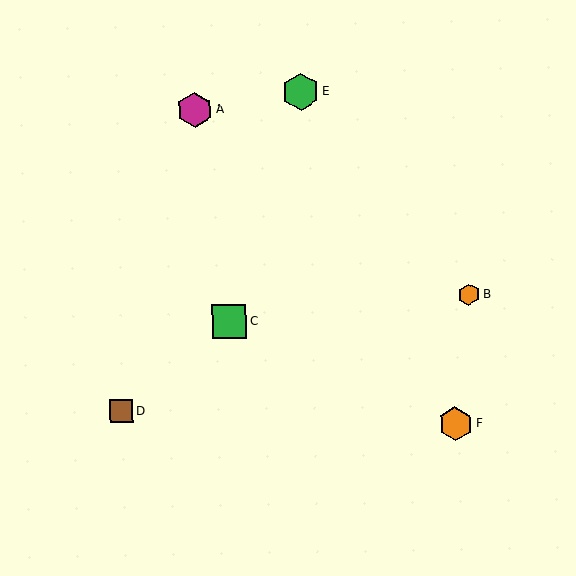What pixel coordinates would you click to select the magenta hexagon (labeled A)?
Click at (195, 110) to select the magenta hexagon A.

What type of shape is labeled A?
Shape A is a magenta hexagon.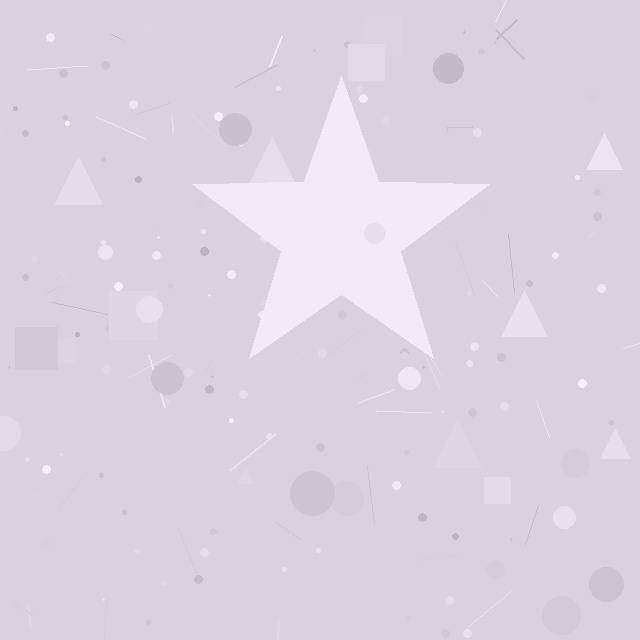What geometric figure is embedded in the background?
A star is embedded in the background.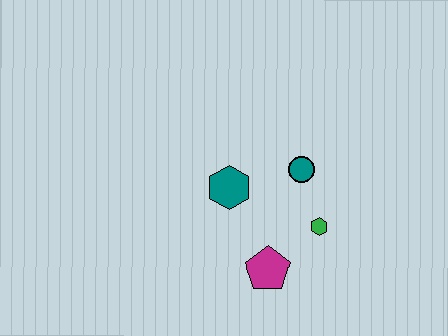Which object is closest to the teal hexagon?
The teal circle is closest to the teal hexagon.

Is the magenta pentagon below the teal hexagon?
Yes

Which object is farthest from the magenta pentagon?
The teal circle is farthest from the magenta pentagon.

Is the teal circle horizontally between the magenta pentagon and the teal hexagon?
No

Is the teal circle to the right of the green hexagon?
No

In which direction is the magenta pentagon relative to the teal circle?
The magenta pentagon is below the teal circle.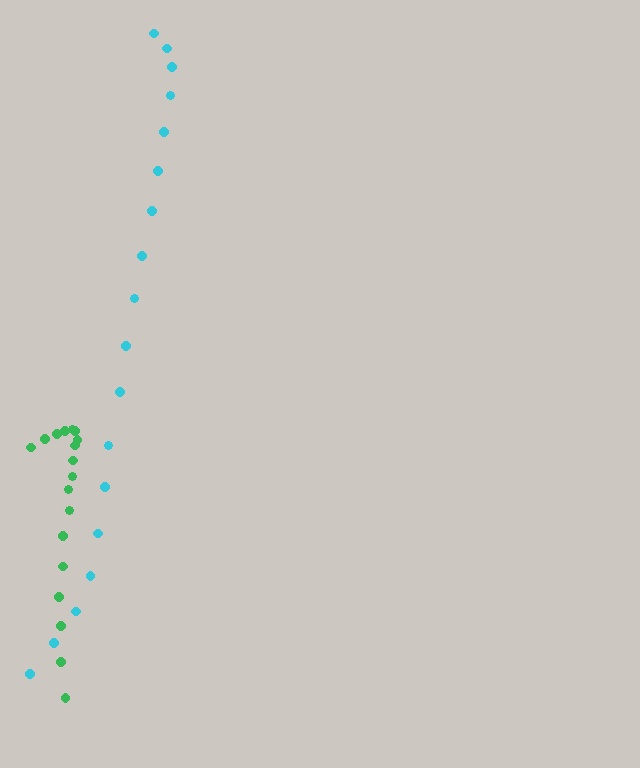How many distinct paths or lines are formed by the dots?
There are 2 distinct paths.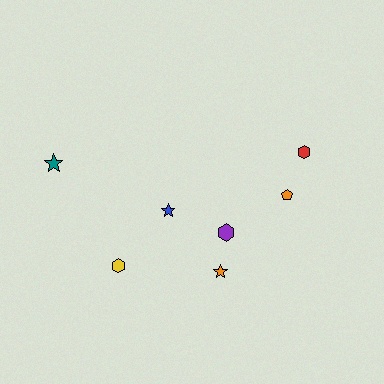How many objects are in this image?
There are 7 objects.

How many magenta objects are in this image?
There are no magenta objects.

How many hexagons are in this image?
There are 3 hexagons.